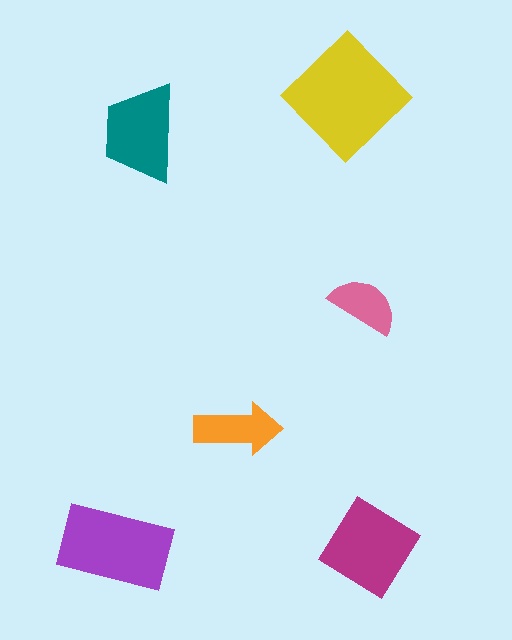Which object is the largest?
The yellow diamond.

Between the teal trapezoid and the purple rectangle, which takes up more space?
The purple rectangle.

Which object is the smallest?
The pink semicircle.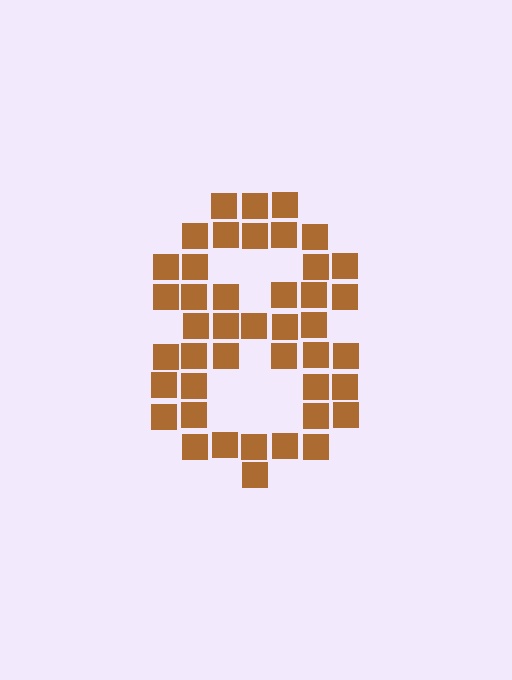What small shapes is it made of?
It is made of small squares.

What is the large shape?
The large shape is the digit 8.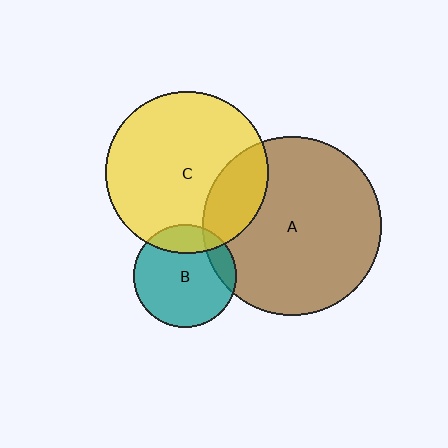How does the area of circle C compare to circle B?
Approximately 2.5 times.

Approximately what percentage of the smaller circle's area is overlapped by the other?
Approximately 20%.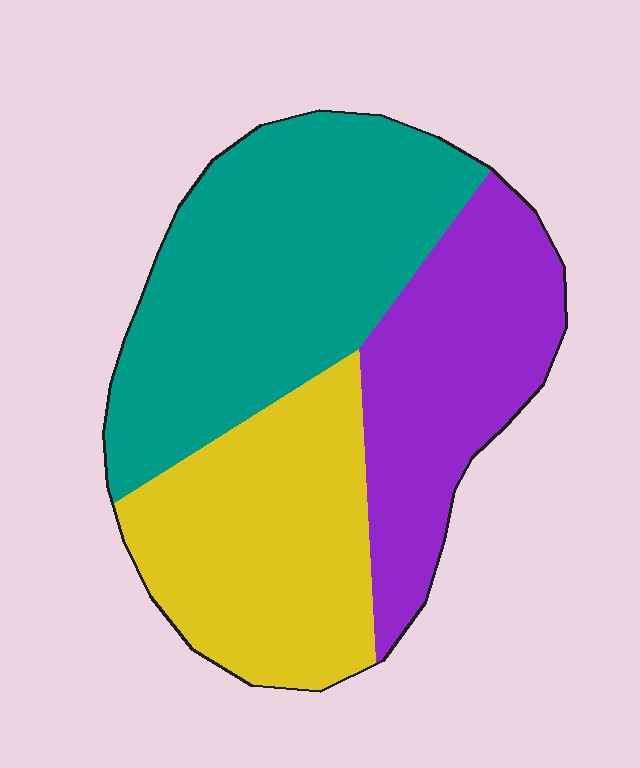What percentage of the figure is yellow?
Yellow takes up about one third (1/3) of the figure.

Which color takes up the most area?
Teal, at roughly 40%.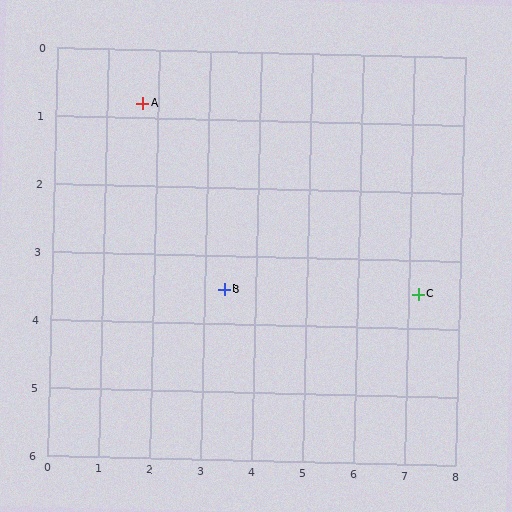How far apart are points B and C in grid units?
Points B and C are about 3.8 grid units apart.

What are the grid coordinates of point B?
Point B is at approximately (3.4, 3.5).